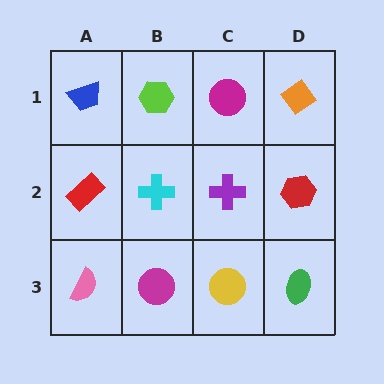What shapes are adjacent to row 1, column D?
A red hexagon (row 2, column D), a magenta circle (row 1, column C).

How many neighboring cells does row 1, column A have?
2.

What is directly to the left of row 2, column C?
A cyan cross.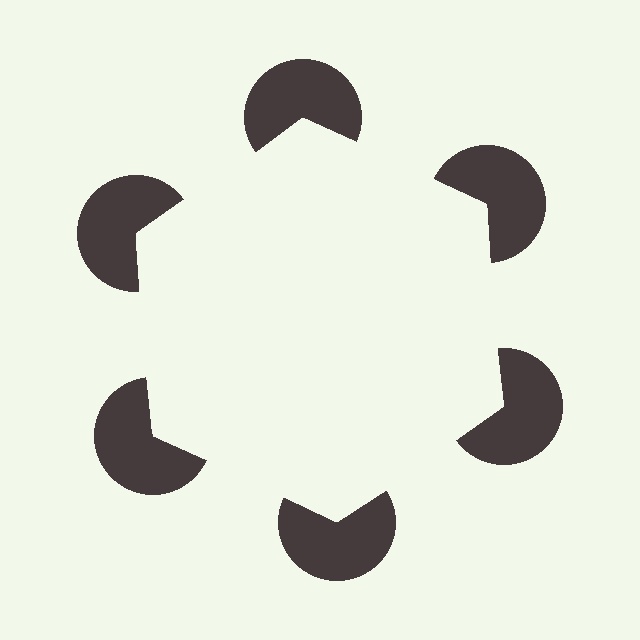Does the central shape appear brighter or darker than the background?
It typically appears slightly brighter than the background, even though no actual brightness change is drawn.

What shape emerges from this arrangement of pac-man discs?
An illusory hexagon — its edges are inferred from the aligned wedge cuts in the pac-man discs, not physically drawn.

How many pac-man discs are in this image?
There are 6 — one at each vertex of the illusory hexagon.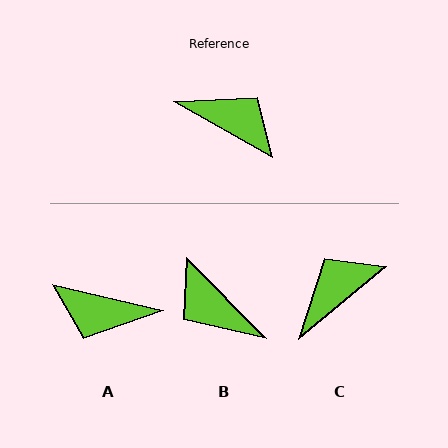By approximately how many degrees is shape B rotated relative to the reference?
Approximately 164 degrees counter-clockwise.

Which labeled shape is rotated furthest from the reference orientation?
B, about 164 degrees away.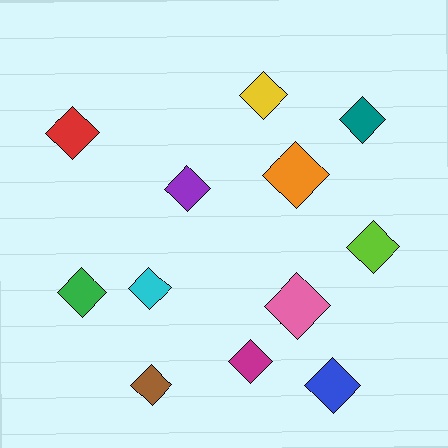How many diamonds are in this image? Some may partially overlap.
There are 12 diamonds.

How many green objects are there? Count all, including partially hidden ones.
There is 1 green object.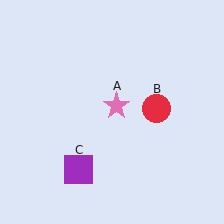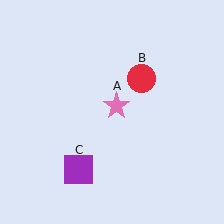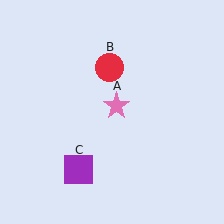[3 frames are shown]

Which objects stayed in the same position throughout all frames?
Pink star (object A) and purple square (object C) remained stationary.